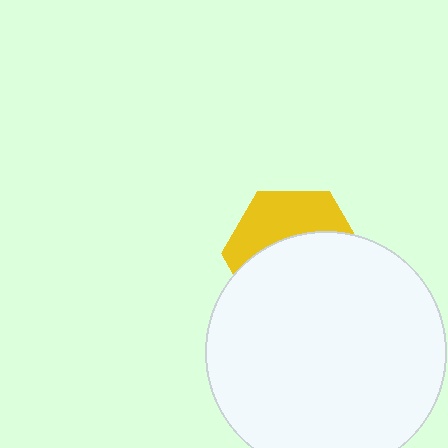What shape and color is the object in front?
The object in front is a white circle.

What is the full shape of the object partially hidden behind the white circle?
The partially hidden object is a yellow hexagon.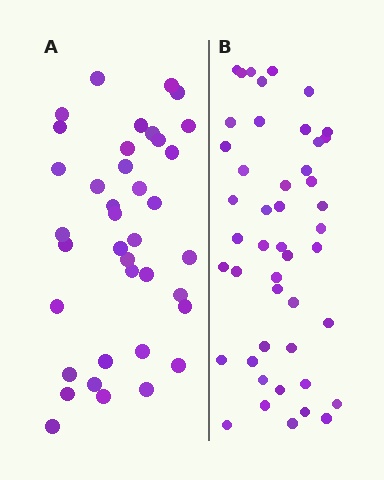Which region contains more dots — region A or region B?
Region B (the right region) has more dots.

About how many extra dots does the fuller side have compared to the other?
Region B has roughly 8 or so more dots than region A.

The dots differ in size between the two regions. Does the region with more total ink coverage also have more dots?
No. Region A has more total ink coverage because its dots are larger, but region B actually contains more individual dots. Total area can be misleading — the number of items is what matters here.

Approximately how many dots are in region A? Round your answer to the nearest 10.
About 40 dots. (The exact count is 38, which rounds to 40.)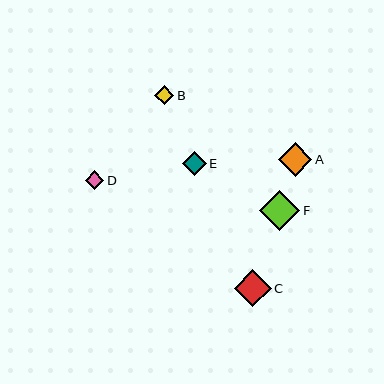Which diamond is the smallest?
Diamond D is the smallest with a size of approximately 18 pixels.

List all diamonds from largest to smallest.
From largest to smallest: F, C, A, E, B, D.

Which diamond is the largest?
Diamond F is the largest with a size of approximately 40 pixels.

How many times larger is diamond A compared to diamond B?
Diamond A is approximately 1.8 times the size of diamond B.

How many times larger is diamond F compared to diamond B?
Diamond F is approximately 2.1 times the size of diamond B.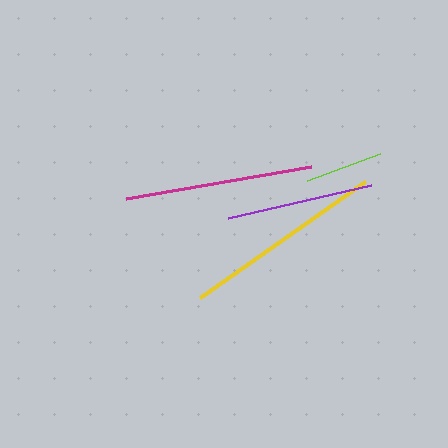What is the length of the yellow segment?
The yellow segment is approximately 202 pixels long.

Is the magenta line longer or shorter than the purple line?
The magenta line is longer than the purple line.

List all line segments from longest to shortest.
From longest to shortest: yellow, magenta, purple, lime.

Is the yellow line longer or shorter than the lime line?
The yellow line is longer than the lime line.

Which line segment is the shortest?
The lime line is the shortest at approximately 78 pixels.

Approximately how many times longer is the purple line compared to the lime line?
The purple line is approximately 1.9 times the length of the lime line.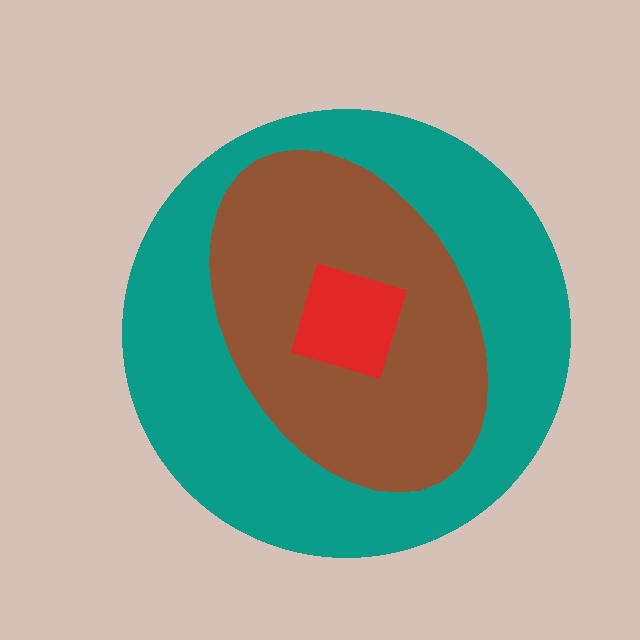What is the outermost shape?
The teal circle.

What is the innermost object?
The red square.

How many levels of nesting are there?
3.